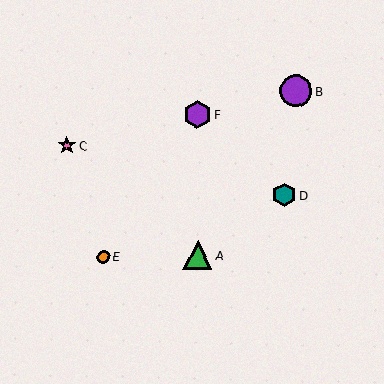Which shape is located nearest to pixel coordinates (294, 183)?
The teal hexagon (labeled D) at (284, 195) is nearest to that location.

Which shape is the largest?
The purple circle (labeled B) is the largest.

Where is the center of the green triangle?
The center of the green triangle is at (198, 255).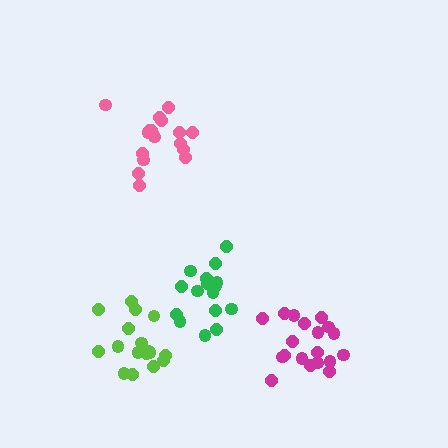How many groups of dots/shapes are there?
There are 4 groups.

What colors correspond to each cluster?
The clusters are colored: magenta, green, pink, lime.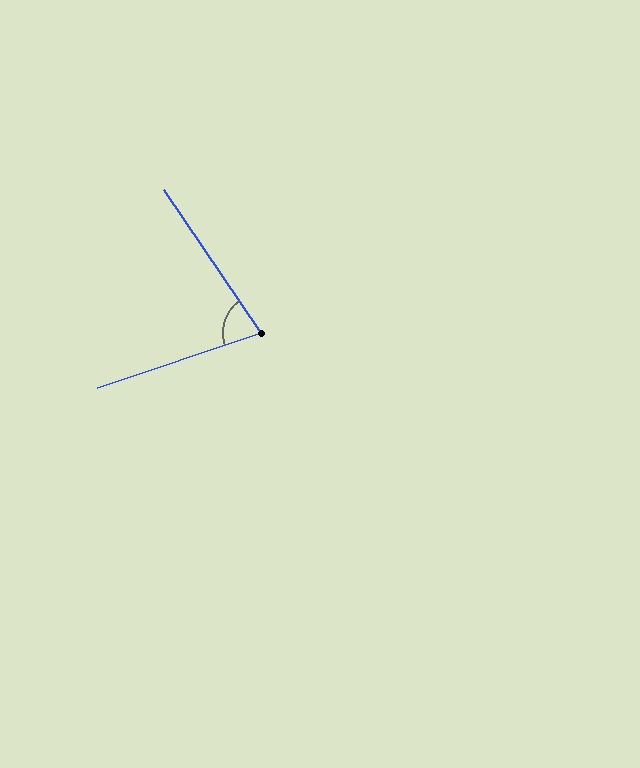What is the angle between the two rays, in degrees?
Approximately 74 degrees.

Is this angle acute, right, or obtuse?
It is acute.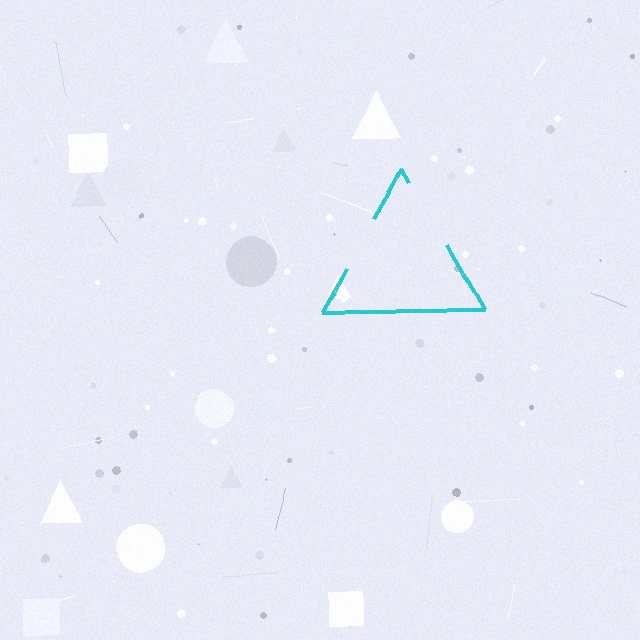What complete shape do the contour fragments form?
The contour fragments form a triangle.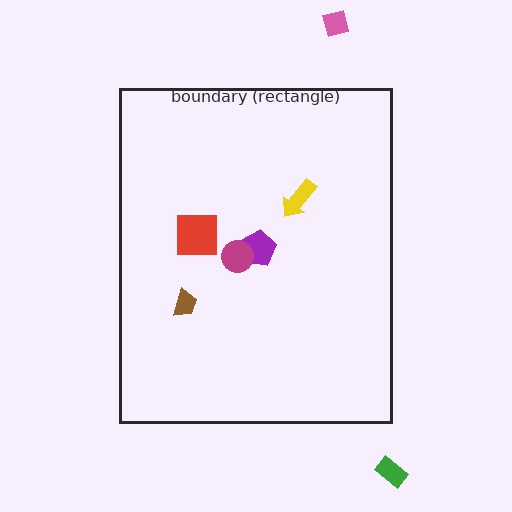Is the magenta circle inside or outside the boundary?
Inside.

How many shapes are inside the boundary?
5 inside, 2 outside.